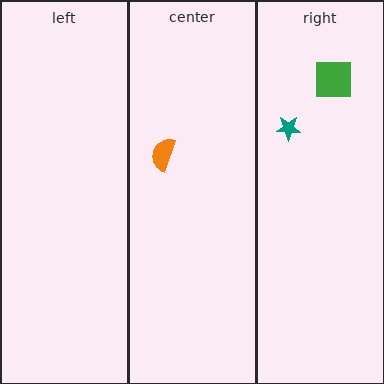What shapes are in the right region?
The green square, the teal star.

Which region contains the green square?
The right region.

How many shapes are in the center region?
1.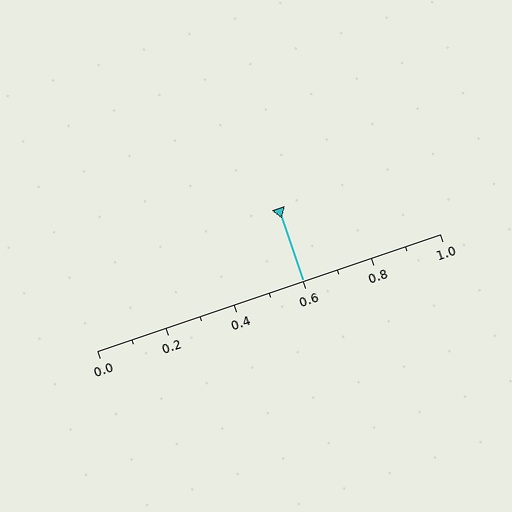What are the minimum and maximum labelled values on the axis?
The axis runs from 0.0 to 1.0.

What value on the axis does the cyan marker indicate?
The marker indicates approximately 0.6.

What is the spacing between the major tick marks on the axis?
The major ticks are spaced 0.2 apart.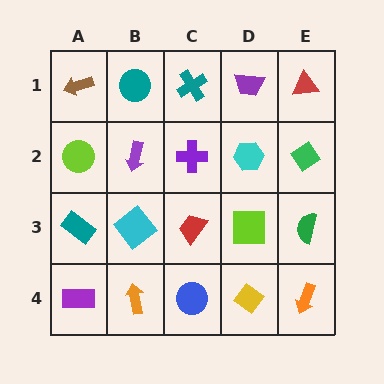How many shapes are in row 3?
5 shapes.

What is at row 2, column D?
A cyan hexagon.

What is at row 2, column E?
A green diamond.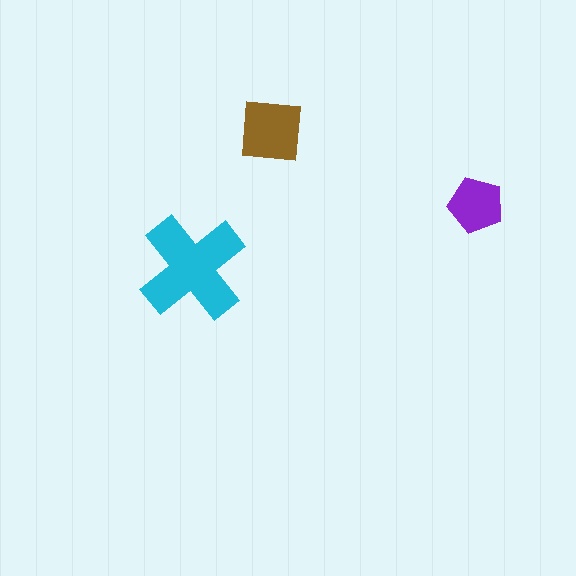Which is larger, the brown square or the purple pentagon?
The brown square.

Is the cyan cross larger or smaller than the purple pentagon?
Larger.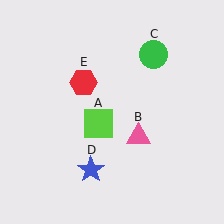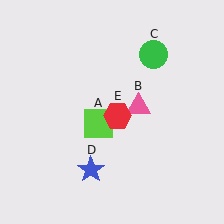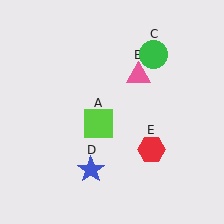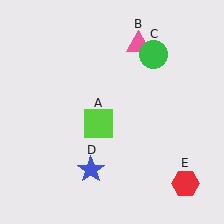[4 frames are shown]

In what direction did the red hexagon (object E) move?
The red hexagon (object E) moved down and to the right.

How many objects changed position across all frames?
2 objects changed position: pink triangle (object B), red hexagon (object E).